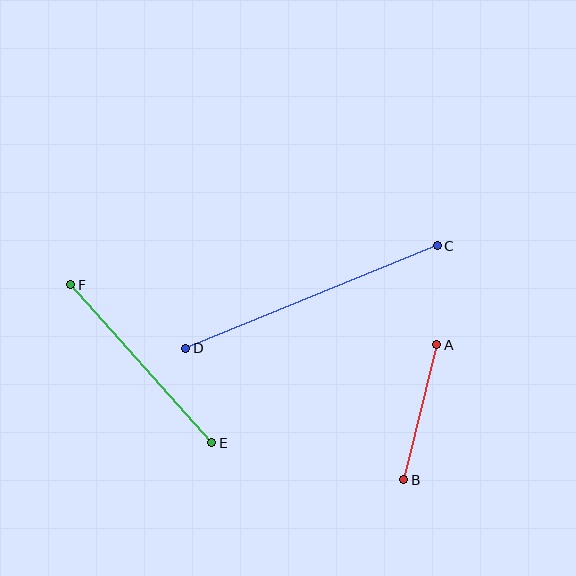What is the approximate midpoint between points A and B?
The midpoint is at approximately (420, 412) pixels.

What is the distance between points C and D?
The distance is approximately 272 pixels.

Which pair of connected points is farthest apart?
Points C and D are farthest apart.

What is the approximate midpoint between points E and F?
The midpoint is at approximately (141, 364) pixels.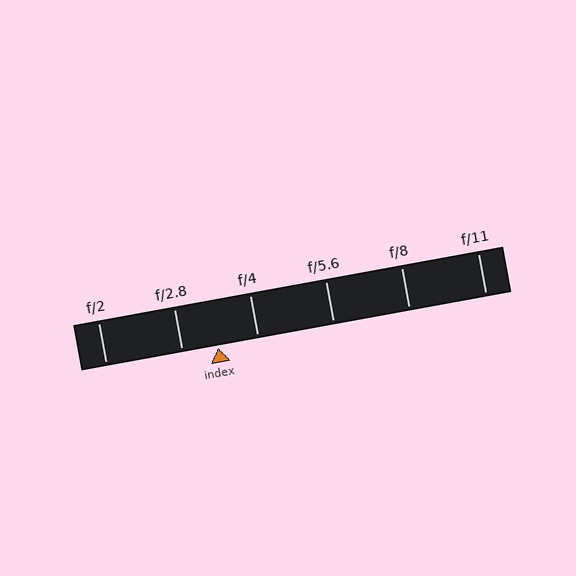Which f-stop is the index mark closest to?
The index mark is closest to f/2.8.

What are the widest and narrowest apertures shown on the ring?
The widest aperture shown is f/2 and the narrowest is f/11.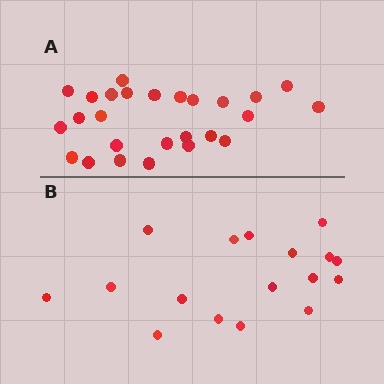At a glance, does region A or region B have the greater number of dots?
Region A (the top region) has more dots.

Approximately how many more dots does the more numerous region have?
Region A has roughly 8 or so more dots than region B.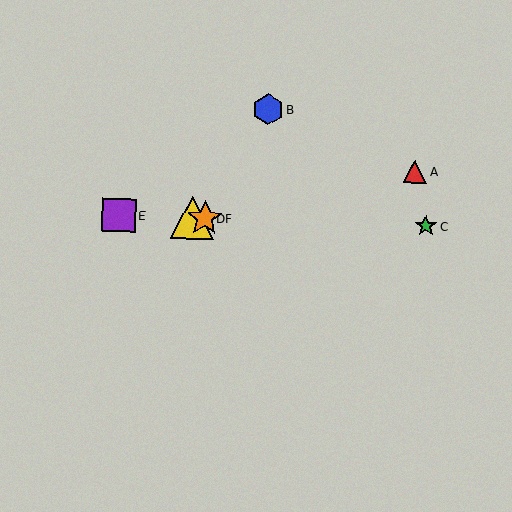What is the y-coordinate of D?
Object D is at y≈218.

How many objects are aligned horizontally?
4 objects (C, D, E, F) are aligned horizontally.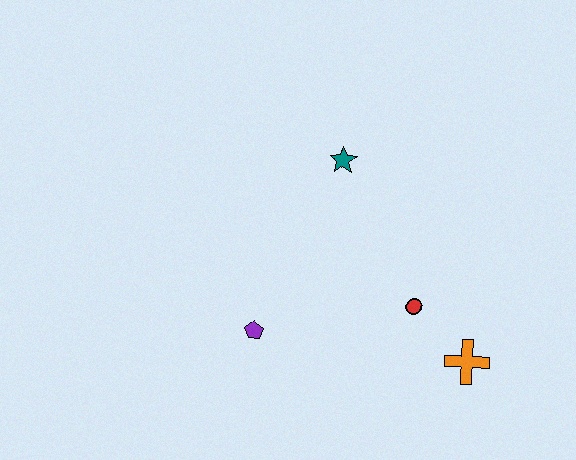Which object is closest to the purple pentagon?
The red circle is closest to the purple pentagon.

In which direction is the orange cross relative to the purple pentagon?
The orange cross is to the right of the purple pentagon.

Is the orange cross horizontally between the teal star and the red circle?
No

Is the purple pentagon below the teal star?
Yes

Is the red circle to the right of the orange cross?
No